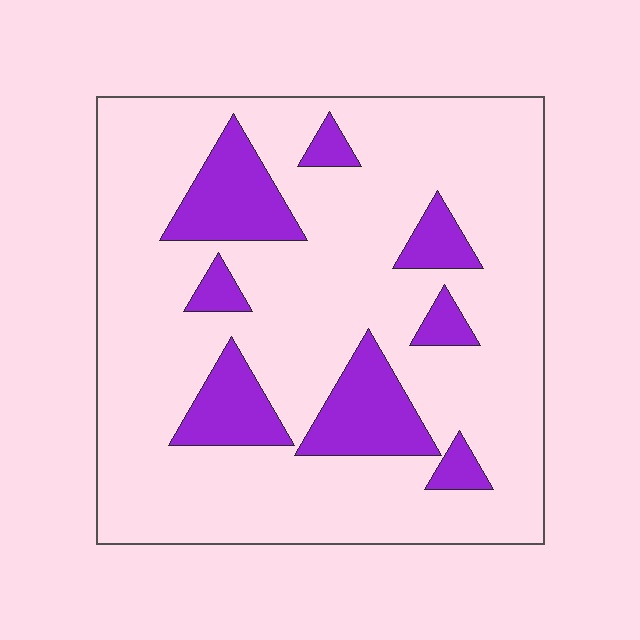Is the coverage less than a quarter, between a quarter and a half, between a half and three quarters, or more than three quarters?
Less than a quarter.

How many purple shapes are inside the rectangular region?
8.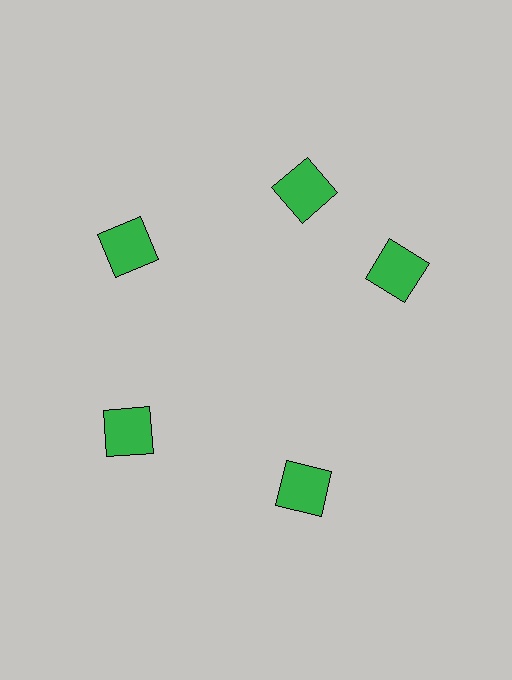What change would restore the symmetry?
The symmetry would be restored by rotating it back into even spacing with its neighbors so that all 5 squares sit at equal angles and equal distance from the center.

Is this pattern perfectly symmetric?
No. The 5 green squares are arranged in a ring, but one element near the 3 o'clock position is rotated out of alignment along the ring, breaking the 5-fold rotational symmetry.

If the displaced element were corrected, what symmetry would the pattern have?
It would have 5-fold rotational symmetry — the pattern would map onto itself every 72 degrees.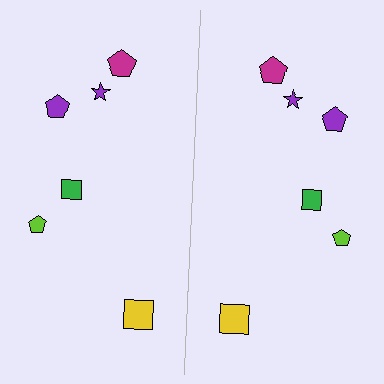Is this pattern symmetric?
Yes, this pattern has bilateral (reflection) symmetry.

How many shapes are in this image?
There are 12 shapes in this image.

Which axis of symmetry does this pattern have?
The pattern has a vertical axis of symmetry running through the center of the image.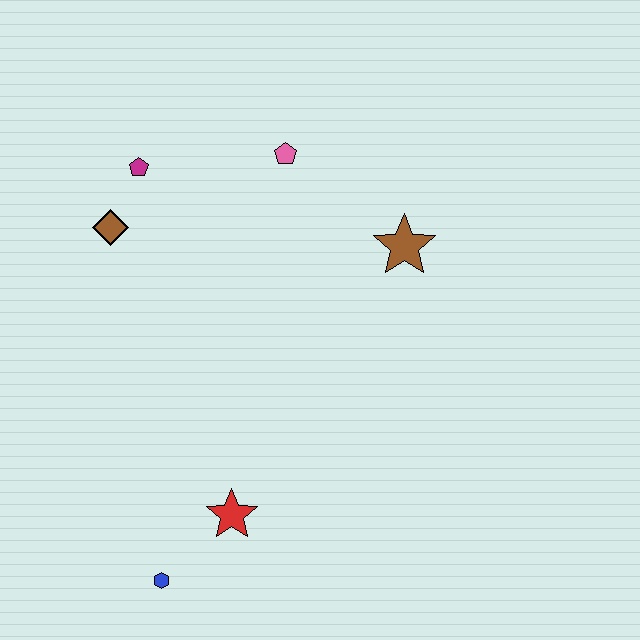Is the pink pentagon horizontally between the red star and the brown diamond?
No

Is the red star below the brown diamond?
Yes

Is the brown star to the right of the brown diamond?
Yes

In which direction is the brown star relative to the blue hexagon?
The brown star is above the blue hexagon.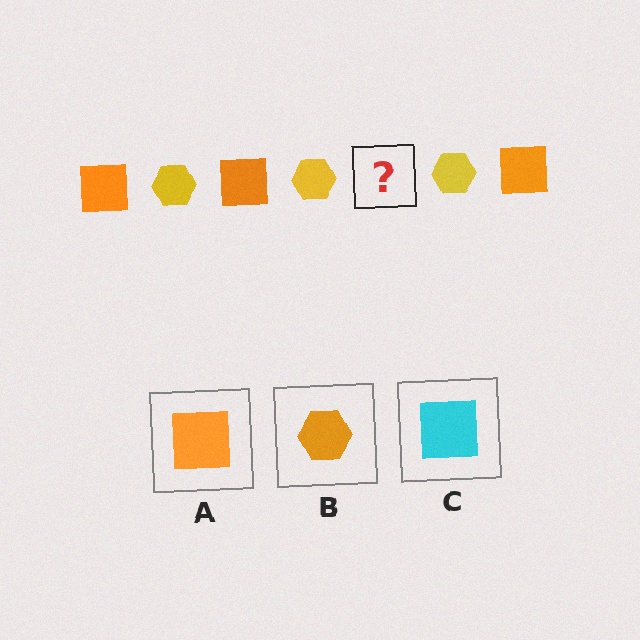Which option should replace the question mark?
Option A.